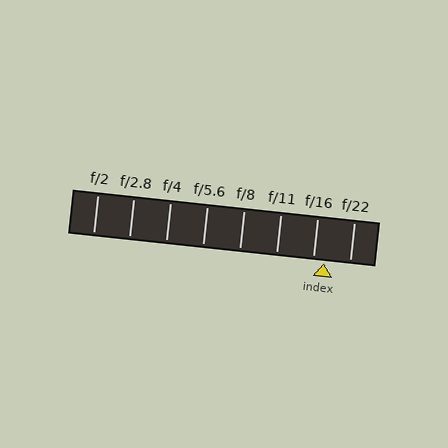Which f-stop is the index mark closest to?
The index mark is closest to f/16.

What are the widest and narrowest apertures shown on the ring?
The widest aperture shown is f/2 and the narrowest is f/22.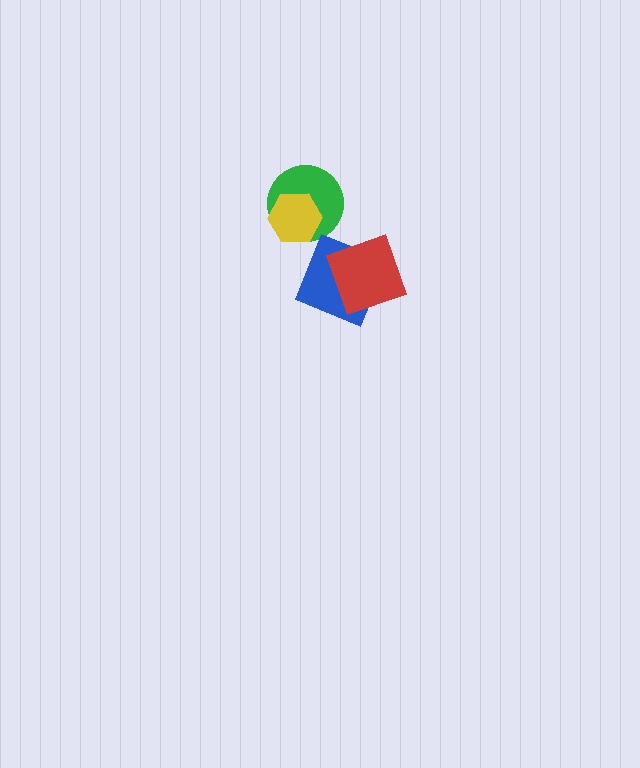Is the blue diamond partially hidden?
Yes, it is partially covered by another shape.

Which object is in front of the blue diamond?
The red diamond is in front of the blue diamond.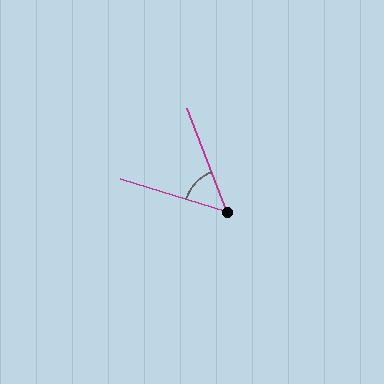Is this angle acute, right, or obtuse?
It is acute.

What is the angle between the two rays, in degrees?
Approximately 52 degrees.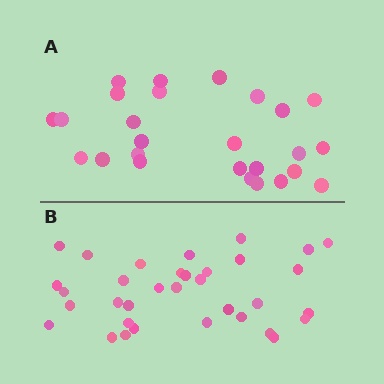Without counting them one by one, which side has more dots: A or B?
Region B (the bottom region) has more dots.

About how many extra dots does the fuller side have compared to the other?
Region B has roughly 8 or so more dots than region A.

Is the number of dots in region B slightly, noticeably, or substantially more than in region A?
Region B has noticeably more, but not dramatically so. The ratio is roughly 1.3 to 1.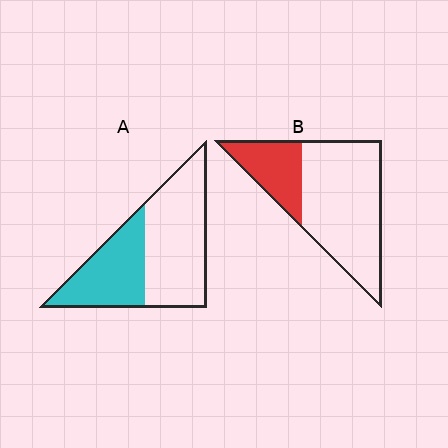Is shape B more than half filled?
No.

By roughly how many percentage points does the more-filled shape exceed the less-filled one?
By roughly 10 percentage points (A over B).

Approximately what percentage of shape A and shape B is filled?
A is approximately 40% and B is approximately 30%.